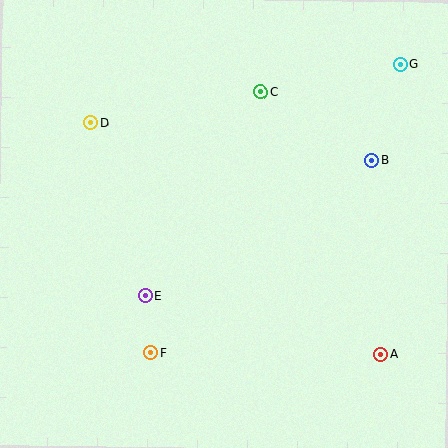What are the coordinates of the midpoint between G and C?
The midpoint between G and C is at (331, 78).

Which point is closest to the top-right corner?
Point G is closest to the top-right corner.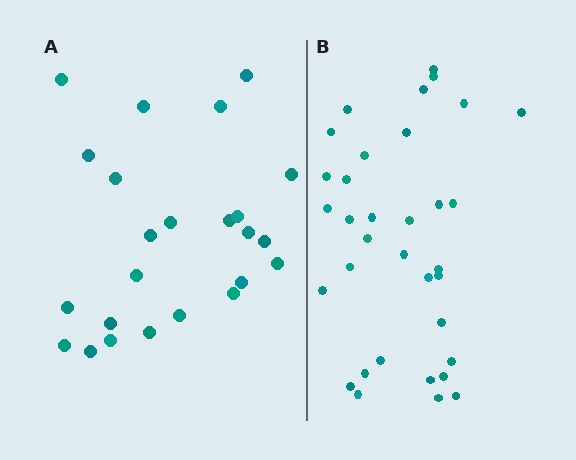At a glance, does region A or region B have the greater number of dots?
Region B (the right region) has more dots.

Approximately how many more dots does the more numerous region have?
Region B has roughly 10 or so more dots than region A.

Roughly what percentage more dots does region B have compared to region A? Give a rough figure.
About 40% more.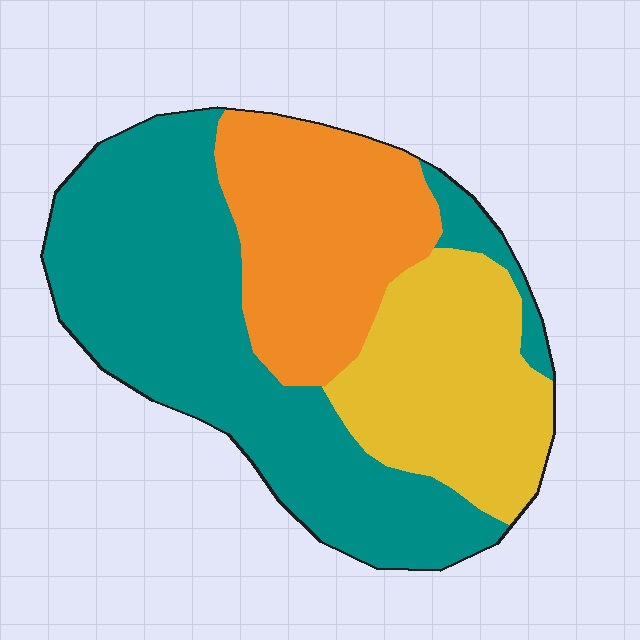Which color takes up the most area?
Teal, at roughly 50%.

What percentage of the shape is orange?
Orange covers 26% of the shape.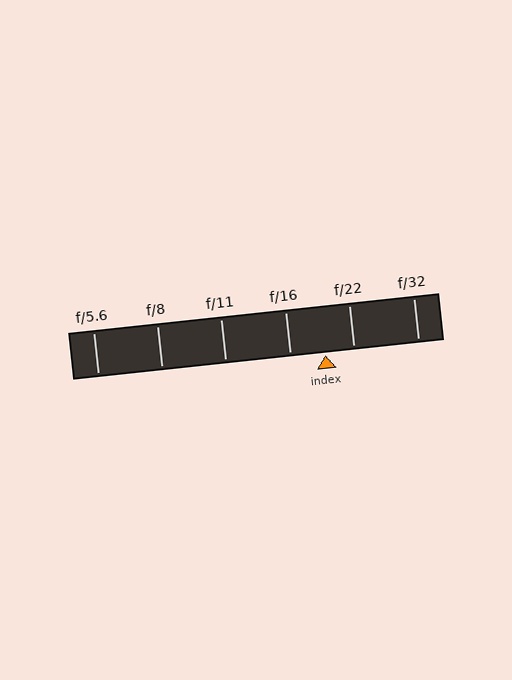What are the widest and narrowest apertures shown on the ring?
The widest aperture shown is f/5.6 and the narrowest is f/32.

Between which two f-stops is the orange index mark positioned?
The index mark is between f/16 and f/22.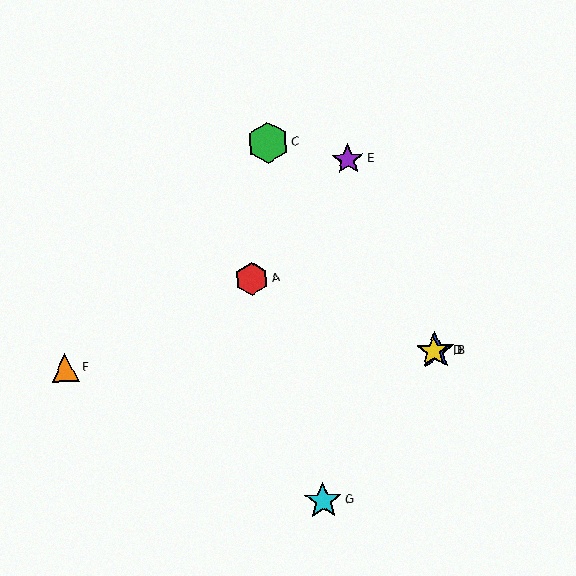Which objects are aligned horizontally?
Objects B, D, F are aligned horizontally.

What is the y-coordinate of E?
Object E is at y≈159.